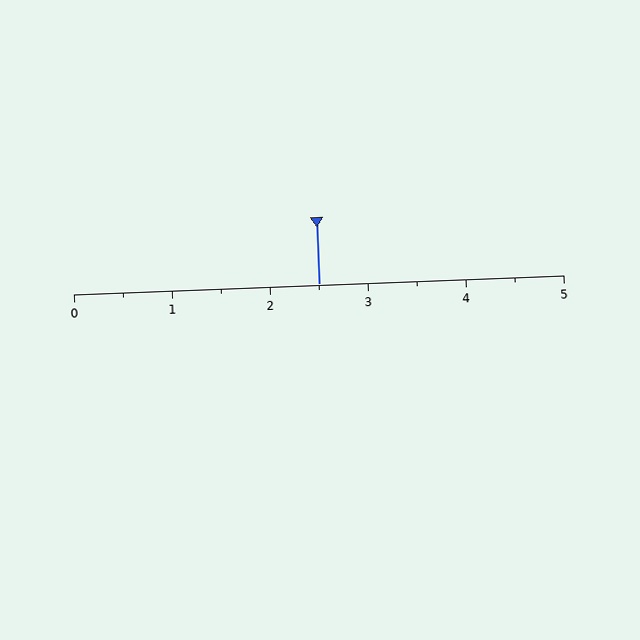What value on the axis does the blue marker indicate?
The marker indicates approximately 2.5.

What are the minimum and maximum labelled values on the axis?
The axis runs from 0 to 5.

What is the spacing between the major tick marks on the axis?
The major ticks are spaced 1 apart.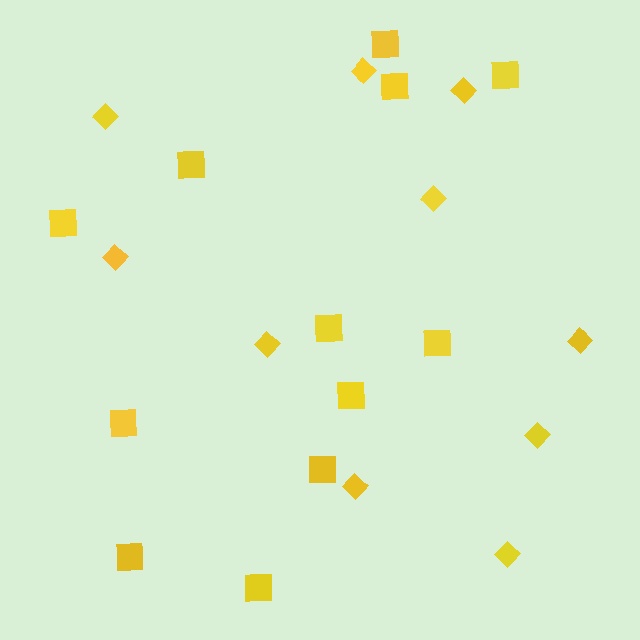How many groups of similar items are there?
There are 2 groups: one group of squares (12) and one group of diamonds (10).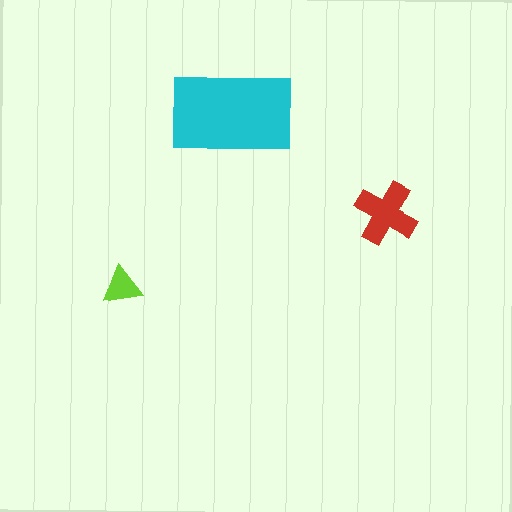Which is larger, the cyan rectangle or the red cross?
The cyan rectangle.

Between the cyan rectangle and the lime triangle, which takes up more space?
The cyan rectangle.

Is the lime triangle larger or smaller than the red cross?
Smaller.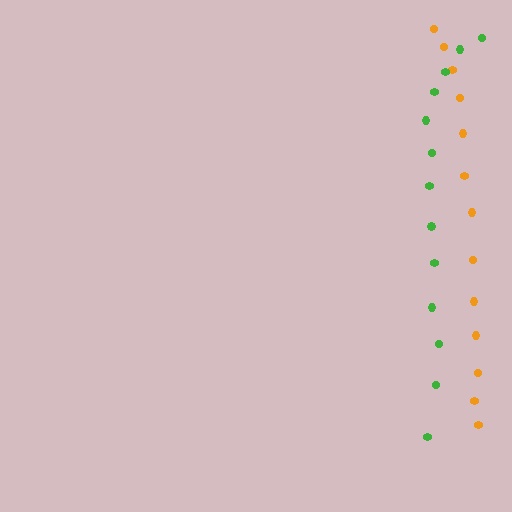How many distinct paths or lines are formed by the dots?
There are 2 distinct paths.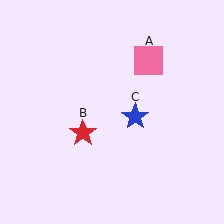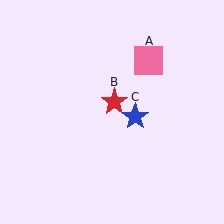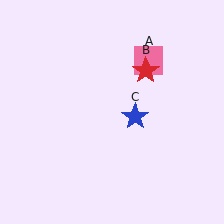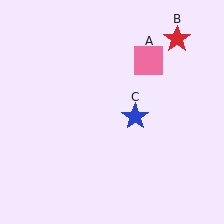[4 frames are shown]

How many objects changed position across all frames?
1 object changed position: red star (object B).